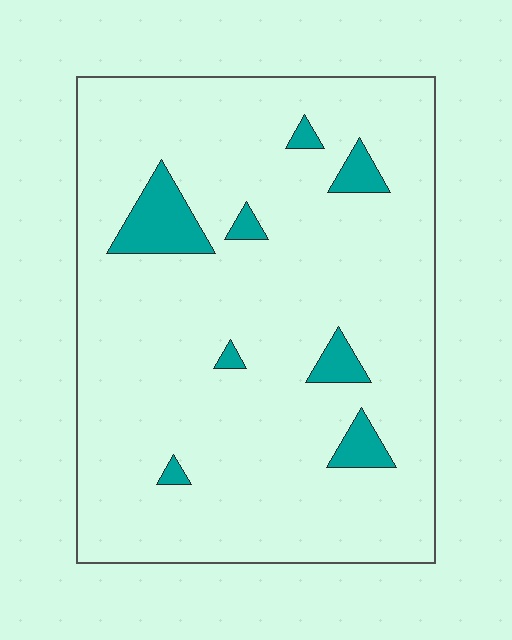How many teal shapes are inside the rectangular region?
8.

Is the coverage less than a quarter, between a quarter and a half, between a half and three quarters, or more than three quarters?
Less than a quarter.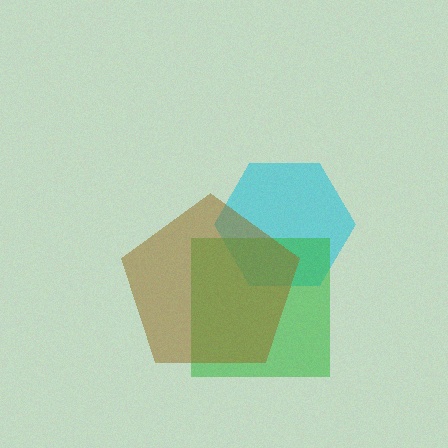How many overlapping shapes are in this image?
There are 3 overlapping shapes in the image.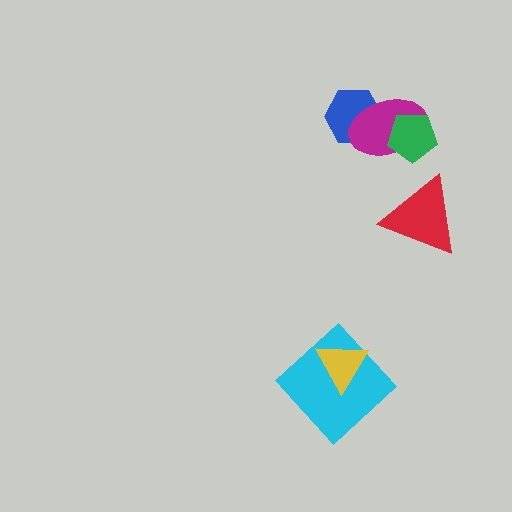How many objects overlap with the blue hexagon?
1 object overlaps with the blue hexagon.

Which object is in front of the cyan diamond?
The yellow triangle is in front of the cyan diamond.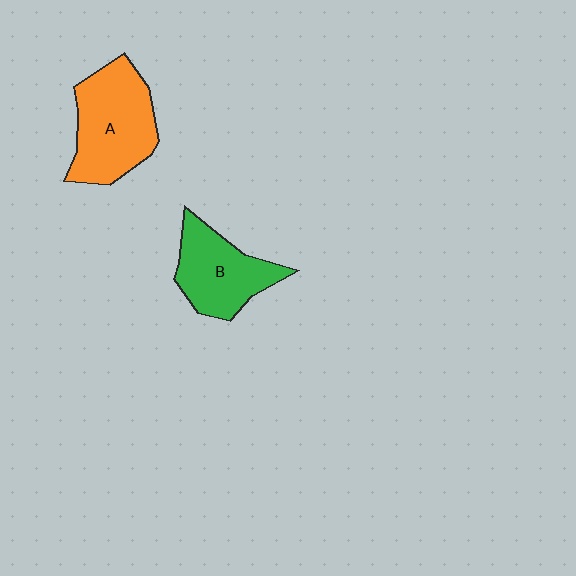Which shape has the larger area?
Shape A (orange).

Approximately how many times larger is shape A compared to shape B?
Approximately 1.3 times.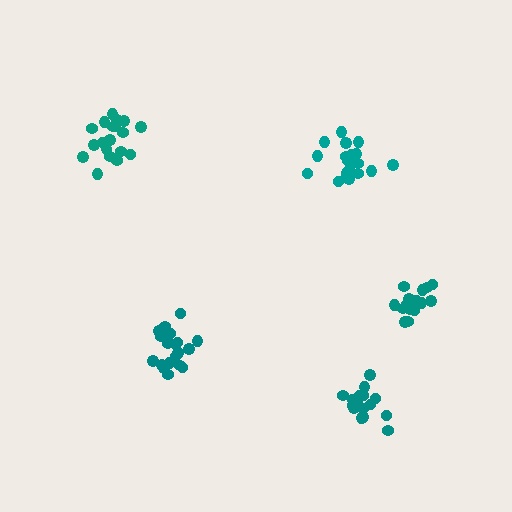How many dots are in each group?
Group 1: 19 dots, Group 2: 21 dots, Group 3: 16 dots, Group 4: 16 dots, Group 5: 19 dots (91 total).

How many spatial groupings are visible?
There are 5 spatial groupings.